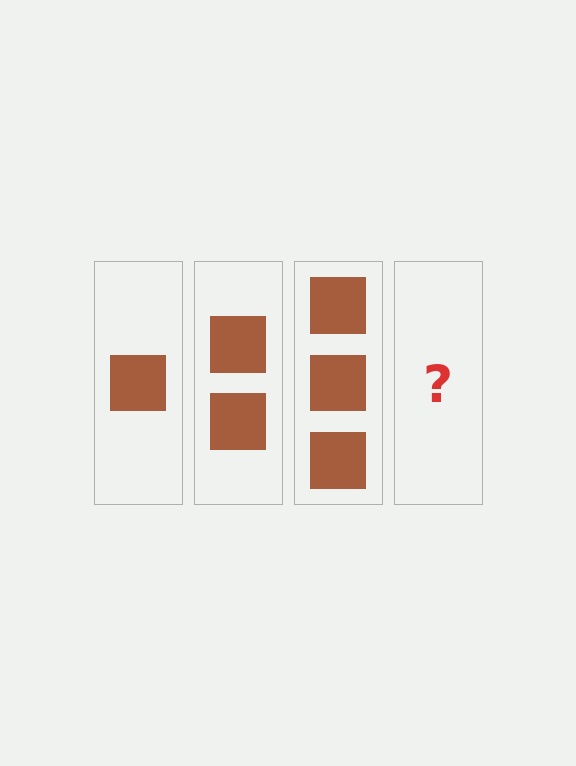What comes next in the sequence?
The next element should be 4 squares.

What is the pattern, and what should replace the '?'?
The pattern is that each step adds one more square. The '?' should be 4 squares.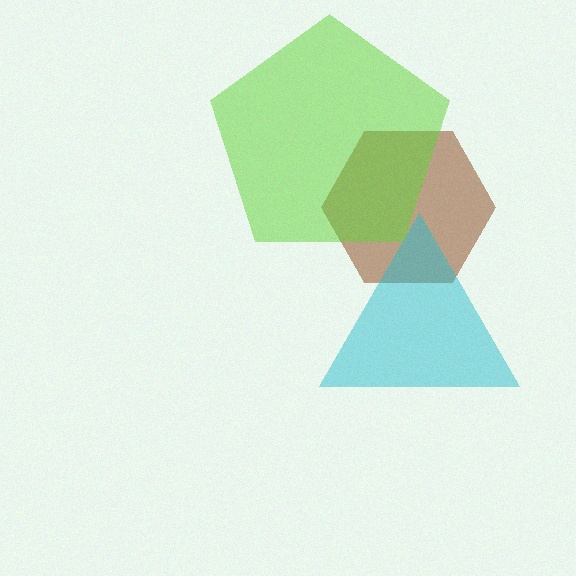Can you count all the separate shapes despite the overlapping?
Yes, there are 3 separate shapes.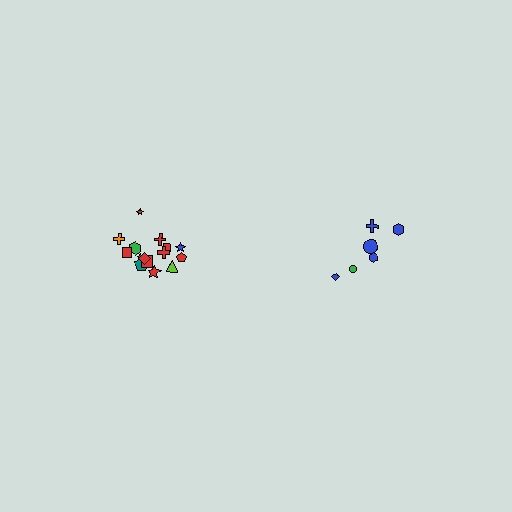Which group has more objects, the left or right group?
The left group.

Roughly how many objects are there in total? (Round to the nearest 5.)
Roughly 20 objects in total.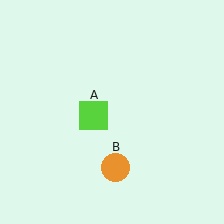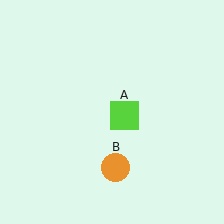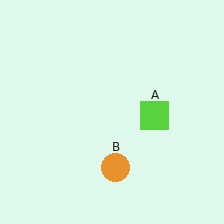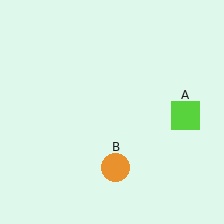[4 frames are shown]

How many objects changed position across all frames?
1 object changed position: lime square (object A).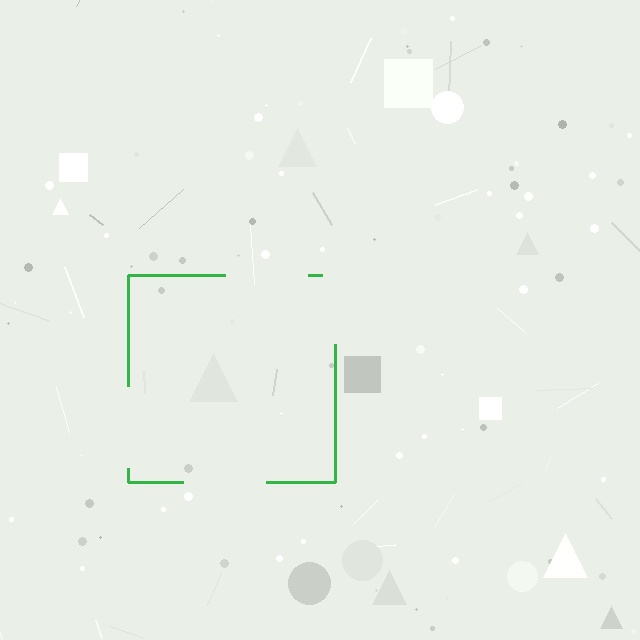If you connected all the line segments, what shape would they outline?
They would outline a square.